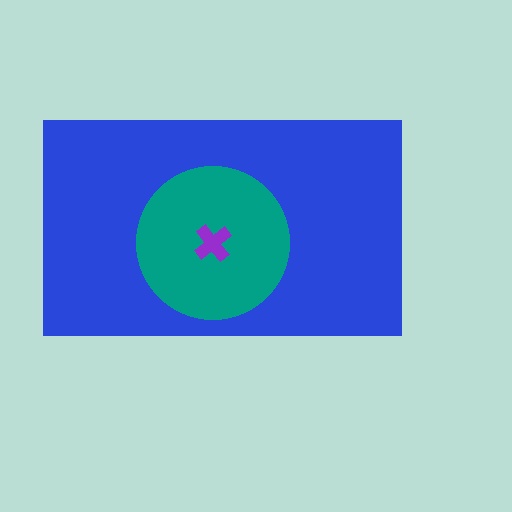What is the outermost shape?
The blue rectangle.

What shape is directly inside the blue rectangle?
The teal circle.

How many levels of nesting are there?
3.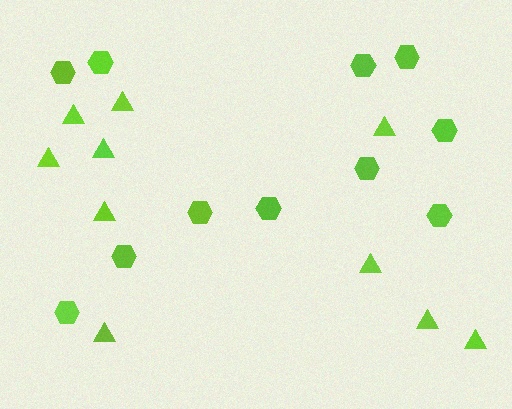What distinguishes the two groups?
There are 2 groups: one group of triangles (10) and one group of hexagons (11).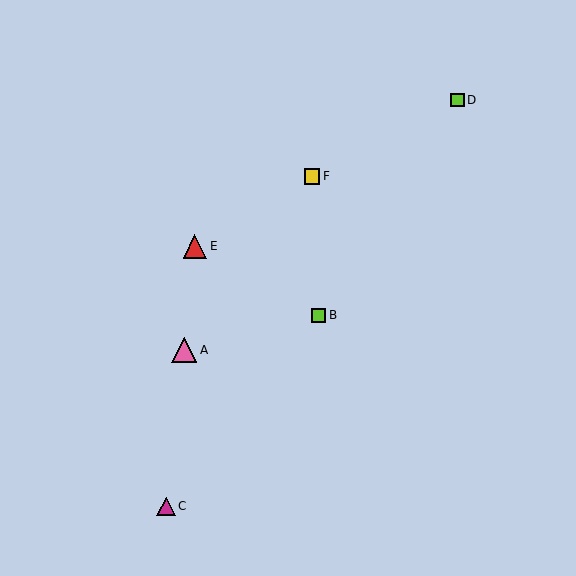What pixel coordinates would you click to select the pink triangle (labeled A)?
Click at (184, 350) to select the pink triangle A.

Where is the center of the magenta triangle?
The center of the magenta triangle is at (166, 506).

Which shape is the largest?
The pink triangle (labeled A) is the largest.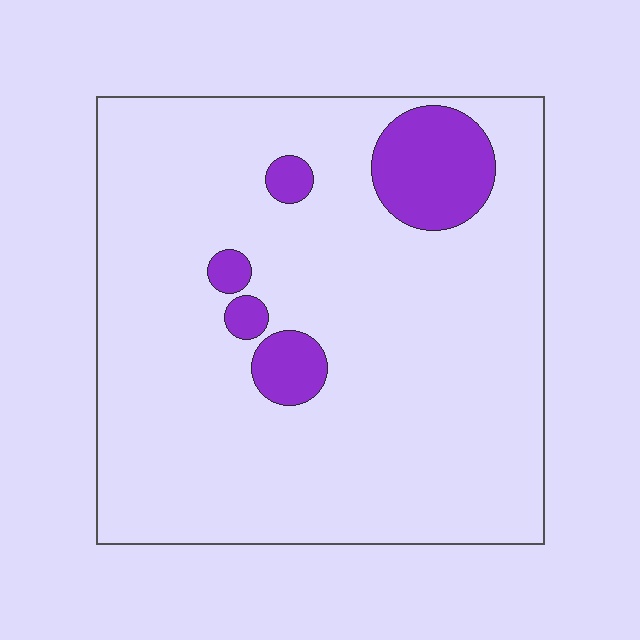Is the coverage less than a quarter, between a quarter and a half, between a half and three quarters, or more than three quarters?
Less than a quarter.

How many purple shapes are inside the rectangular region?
5.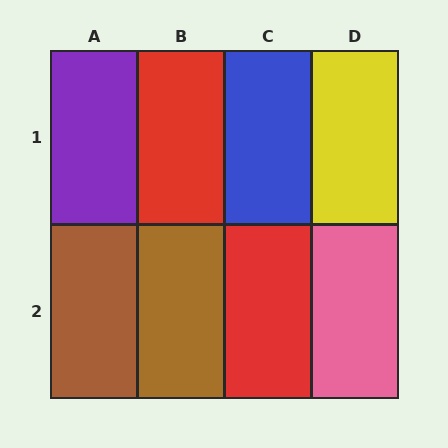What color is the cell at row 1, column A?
Purple.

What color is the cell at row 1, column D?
Yellow.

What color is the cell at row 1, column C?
Blue.